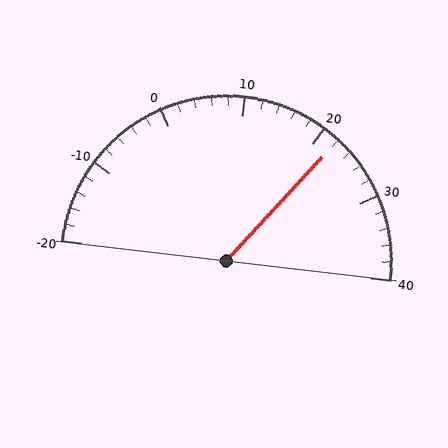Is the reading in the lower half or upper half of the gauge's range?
The reading is in the upper half of the range (-20 to 40).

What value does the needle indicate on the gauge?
The needle indicates approximately 22.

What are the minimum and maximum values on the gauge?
The gauge ranges from -20 to 40.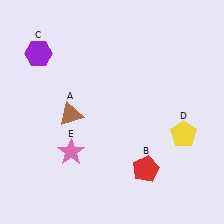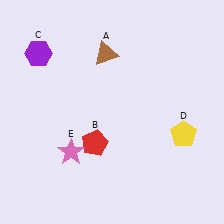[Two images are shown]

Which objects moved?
The objects that moved are: the brown triangle (A), the red pentagon (B).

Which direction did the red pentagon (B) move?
The red pentagon (B) moved left.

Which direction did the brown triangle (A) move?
The brown triangle (A) moved up.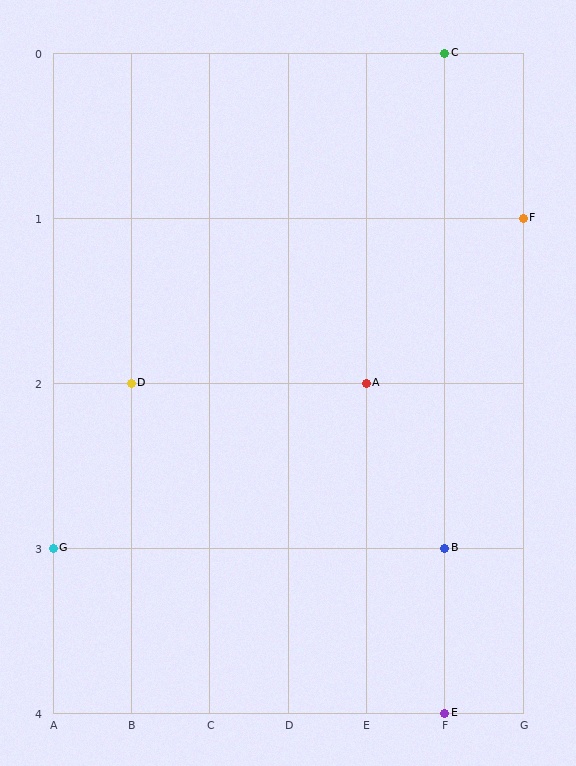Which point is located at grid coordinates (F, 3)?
Point B is at (F, 3).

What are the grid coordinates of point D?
Point D is at grid coordinates (B, 2).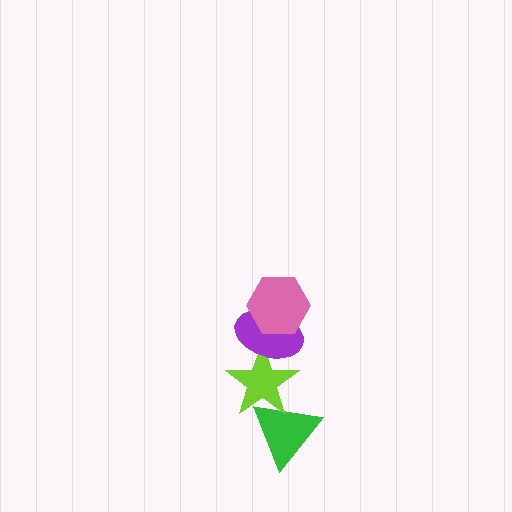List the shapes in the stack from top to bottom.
From top to bottom: the pink hexagon, the purple ellipse, the lime star, the green triangle.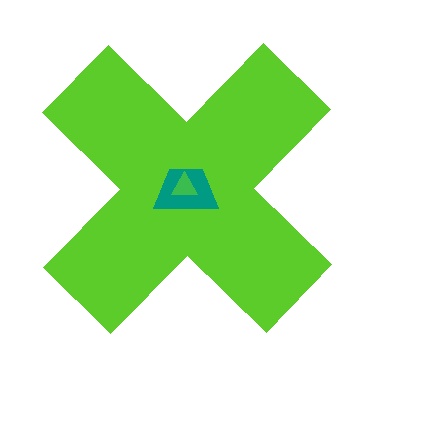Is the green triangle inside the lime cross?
Yes.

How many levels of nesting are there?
3.